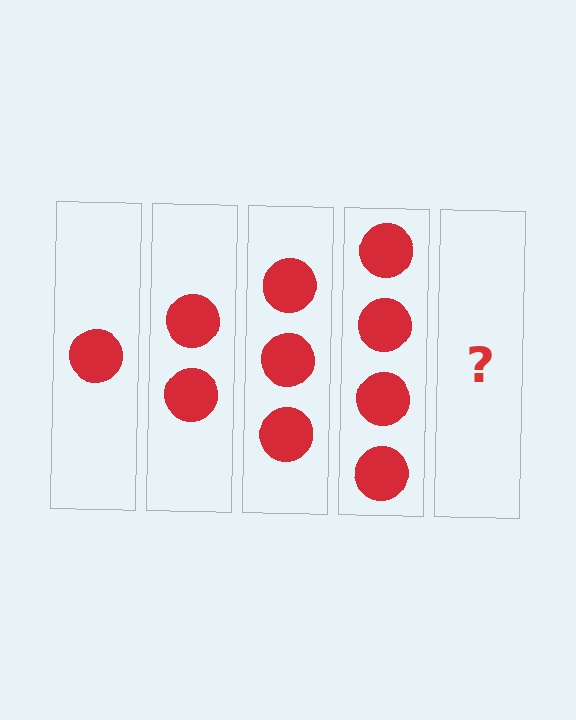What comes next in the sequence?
The next element should be 5 circles.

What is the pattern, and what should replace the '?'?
The pattern is that each step adds one more circle. The '?' should be 5 circles.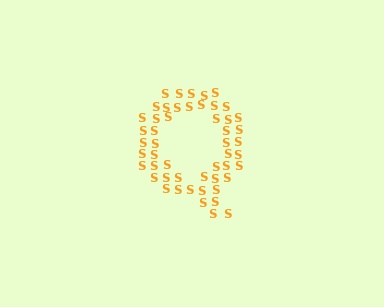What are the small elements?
The small elements are letter S's.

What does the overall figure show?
The overall figure shows the letter Q.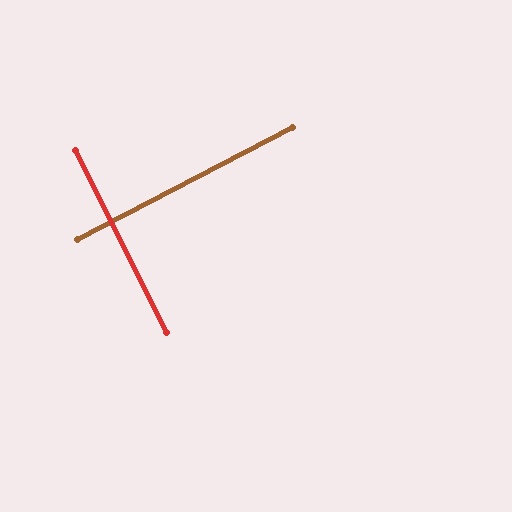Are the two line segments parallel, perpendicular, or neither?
Perpendicular — they meet at approximately 89°.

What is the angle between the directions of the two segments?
Approximately 89 degrees.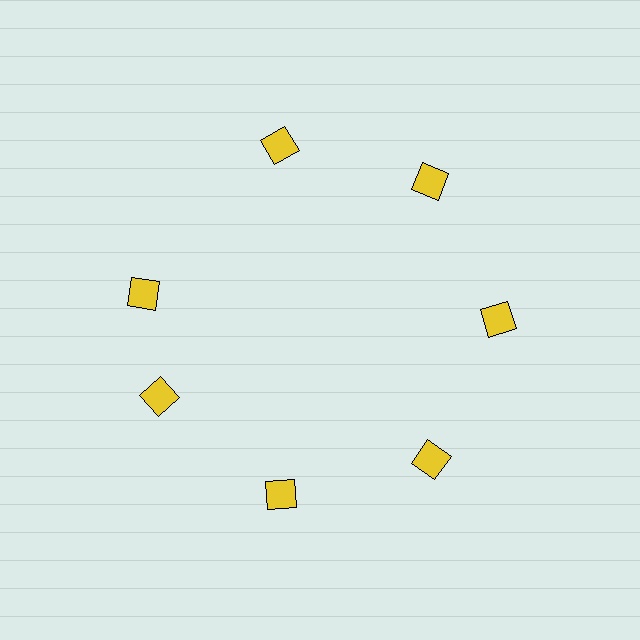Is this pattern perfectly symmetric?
No. The 7 yellow squares are arranged in a ring, but one element near the 10 o'clock position is rotated out of alignment along the ring, breaking the 7-fold rotational symmetry.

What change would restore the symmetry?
The symmetry would be restored by rotating it back into even spacing with its neighbors so that all 7 squares sit at equal angles and equal distance from the center.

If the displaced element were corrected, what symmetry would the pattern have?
It would have 7-fold rotational symmetry — the pattern would map onto itself every 51 degrees.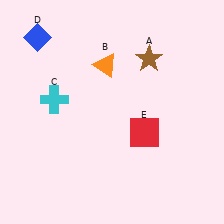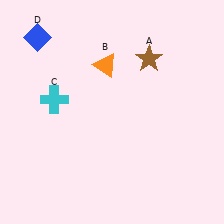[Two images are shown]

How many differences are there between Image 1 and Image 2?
There is 1 difference between the two images.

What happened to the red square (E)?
The red square (E) was removed in Image 2. It was in the bottom-right area of Image 1.